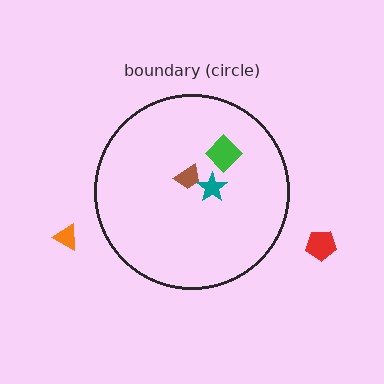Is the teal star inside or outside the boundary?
Inside.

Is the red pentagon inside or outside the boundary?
Outside.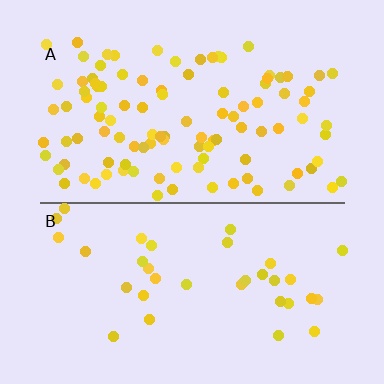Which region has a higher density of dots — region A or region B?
A (the top).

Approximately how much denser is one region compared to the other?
Approximately 3.0× — region A over region B.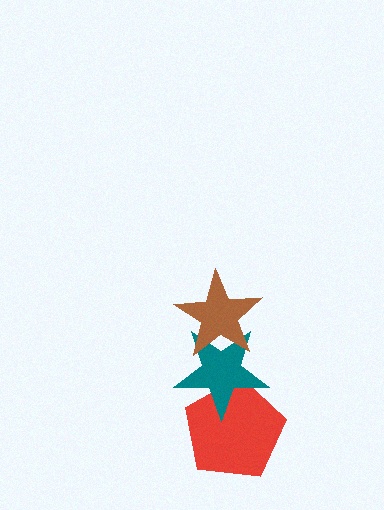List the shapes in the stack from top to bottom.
From top to bottom: the brown star, the teal star, the red pentagon.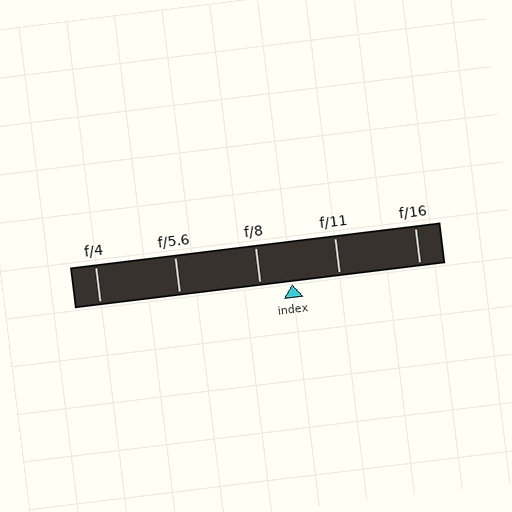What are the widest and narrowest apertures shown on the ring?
The widest aperture shown is f/4 and the narrowest is f/16.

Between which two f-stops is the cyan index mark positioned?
The index mark is between f/8 and f/11.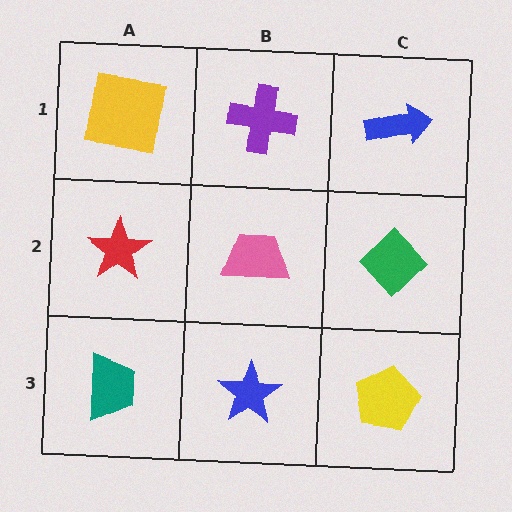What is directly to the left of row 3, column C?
A blue star.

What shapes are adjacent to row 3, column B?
A pink trapezoid (row 2, column B), a teal trapezoid (row 3, column A), a yellow pentagon (row 3, column C).